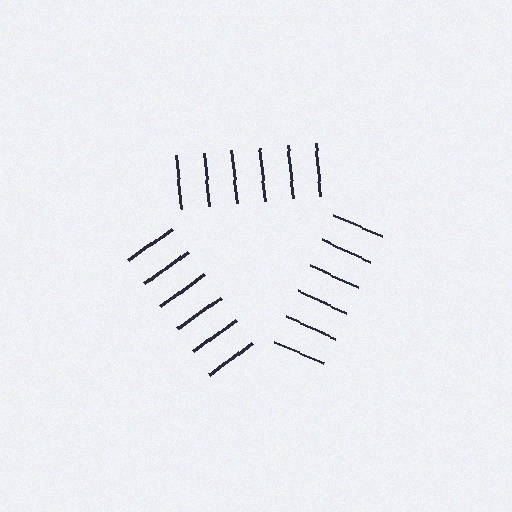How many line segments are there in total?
18 — 6 along each of the 3 edges.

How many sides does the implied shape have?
3 sides — the line-ends trace a triangle.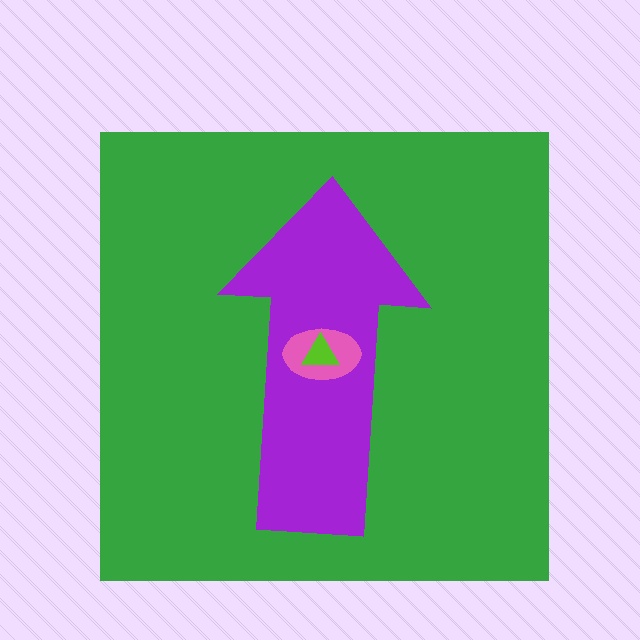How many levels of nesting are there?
4.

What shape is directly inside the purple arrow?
The pink ellipse.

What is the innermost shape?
The lime triangle.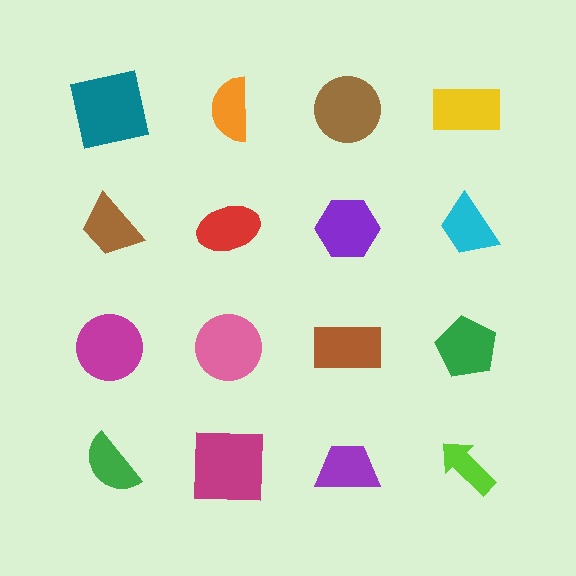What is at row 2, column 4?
A cyan trapezoid.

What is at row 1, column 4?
A yellow rectangle.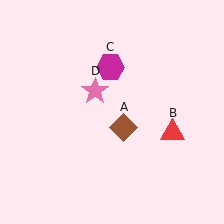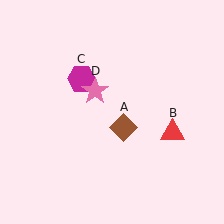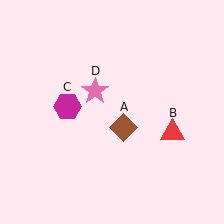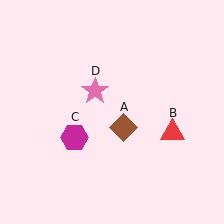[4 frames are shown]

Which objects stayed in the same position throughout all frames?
Brown diamond (object A) and red triangle (object B) and pink star (object D) remained stationary.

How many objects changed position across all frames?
1 object changed position: magenta hexagon (object C).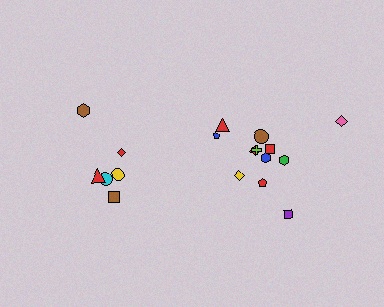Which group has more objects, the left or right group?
The right group.